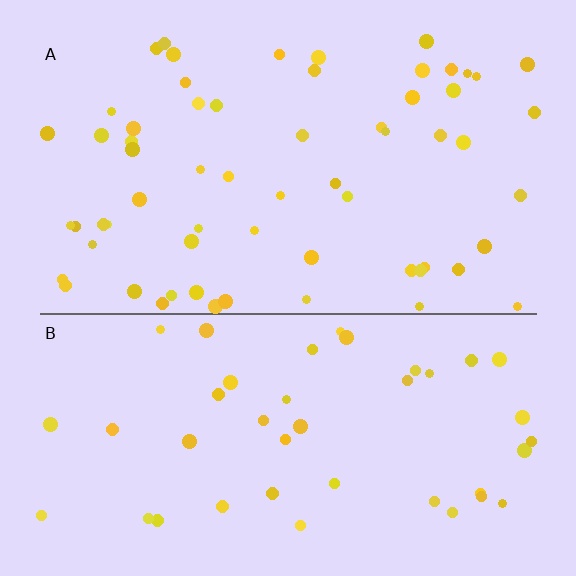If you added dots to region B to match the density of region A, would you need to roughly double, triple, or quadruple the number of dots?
Approximately double.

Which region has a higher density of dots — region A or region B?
A (the top).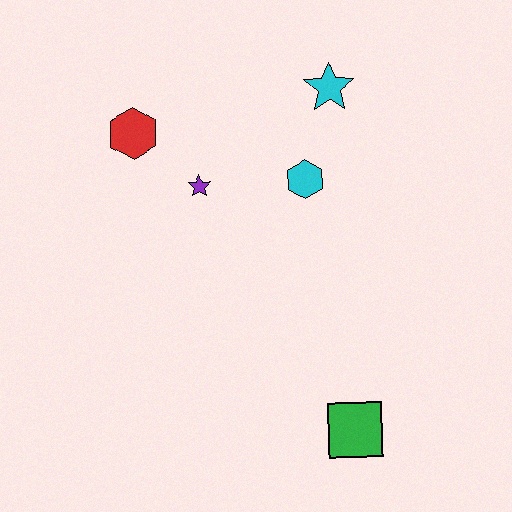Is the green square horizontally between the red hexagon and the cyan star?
No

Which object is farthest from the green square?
The red hexagon is farthest from the green square.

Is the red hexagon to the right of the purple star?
No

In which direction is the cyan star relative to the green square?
The cyan star is above the green square.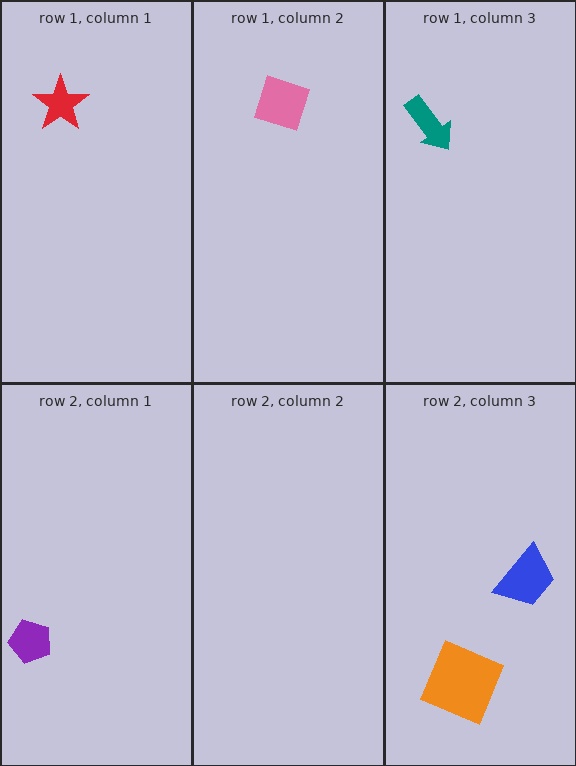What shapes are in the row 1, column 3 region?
The teal arrow.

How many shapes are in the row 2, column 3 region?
2.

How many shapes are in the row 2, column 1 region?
1.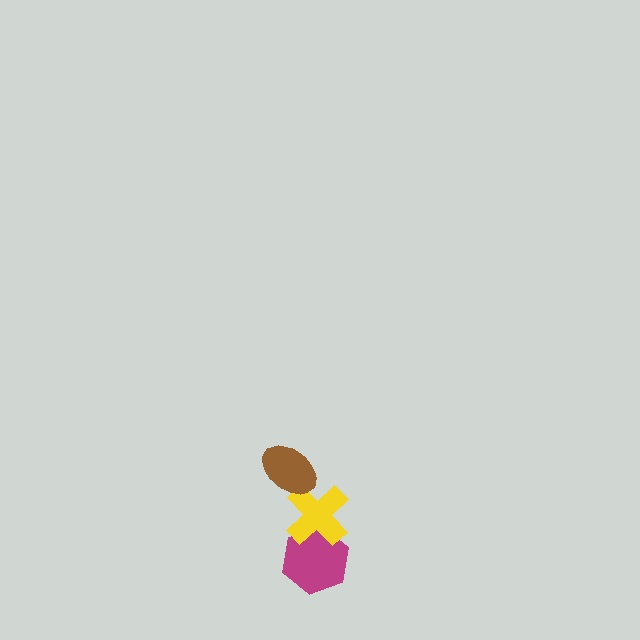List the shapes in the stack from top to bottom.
From top to bottom: the brown ellipse, the yellow cross, the magenta hexagon.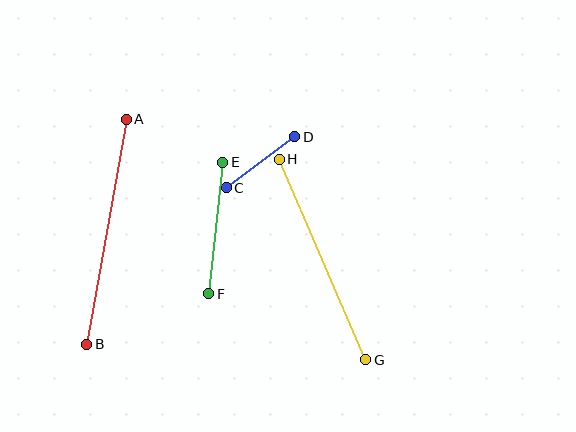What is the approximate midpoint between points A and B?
The midpoint is at approximately (106, 232) pixels.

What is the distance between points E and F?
The distance is approximately 133 pixels.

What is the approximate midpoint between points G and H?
The midpoint is at approximately (323, 259) pixels.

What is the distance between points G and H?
The distance is approximately 219 pixels.